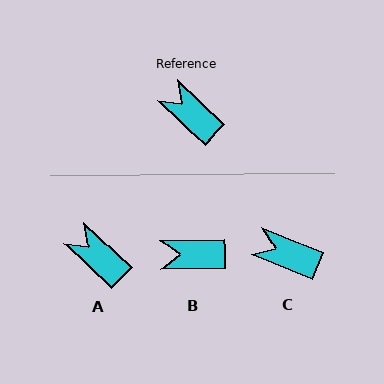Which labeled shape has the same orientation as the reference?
A.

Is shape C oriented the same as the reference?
No, it is off by about 22 degrees.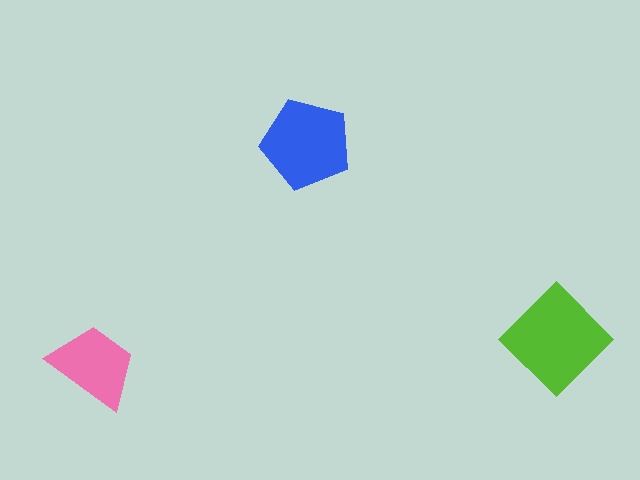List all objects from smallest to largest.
The pink trapezoid, the blue pentagon, the lime diamond.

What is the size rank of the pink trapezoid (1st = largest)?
3rd.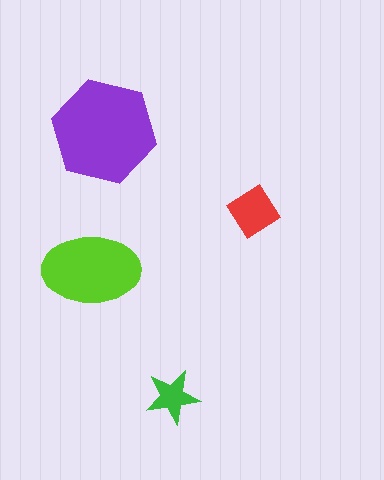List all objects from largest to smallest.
The purple hexagon, the lime ellipse, the red diamond, the green star.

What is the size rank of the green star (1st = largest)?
4th.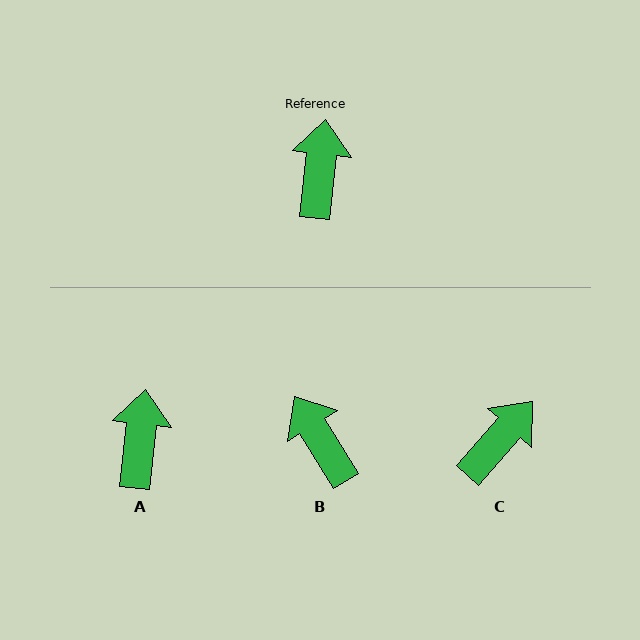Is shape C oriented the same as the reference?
No, it is off by about 35 degrees.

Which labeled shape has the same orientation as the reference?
A.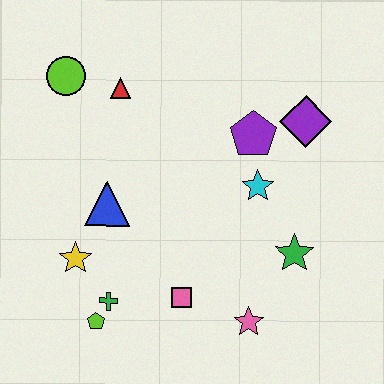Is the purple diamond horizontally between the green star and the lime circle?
No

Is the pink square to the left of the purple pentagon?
Yes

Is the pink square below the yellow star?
Yes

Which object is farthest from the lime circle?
The pink star is farthest from the lime circle.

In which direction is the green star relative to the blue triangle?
The green star is to the right of the blue triangle.